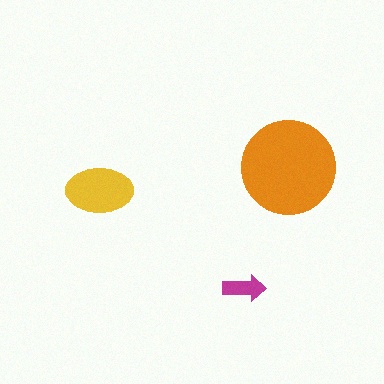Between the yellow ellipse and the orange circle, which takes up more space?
The orange circle.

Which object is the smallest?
The magenta arrow.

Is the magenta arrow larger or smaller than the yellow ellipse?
Smaller.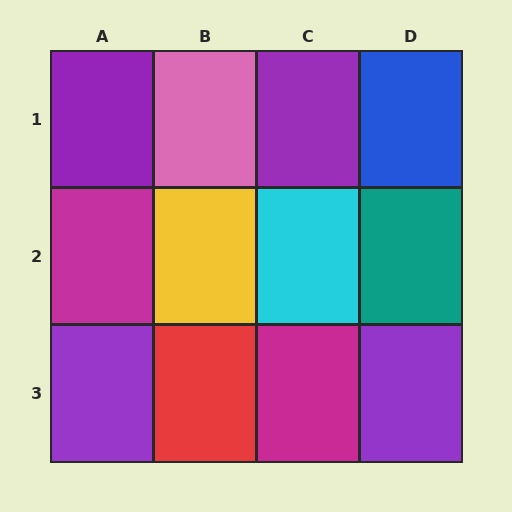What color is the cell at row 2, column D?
Teal.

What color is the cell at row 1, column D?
Blue.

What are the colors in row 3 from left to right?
Purple, red, magenta, purple.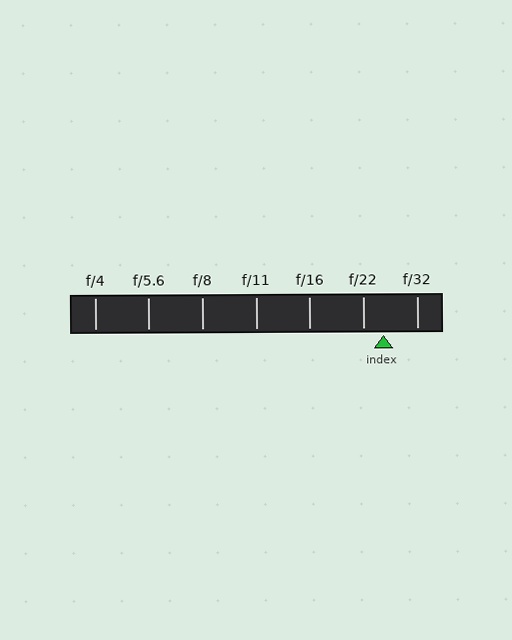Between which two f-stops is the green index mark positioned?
The index mark is between f/22 and f/32.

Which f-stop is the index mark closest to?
The index mark is closest to f/22.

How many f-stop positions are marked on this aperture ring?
There are 7 f-stop positions marked.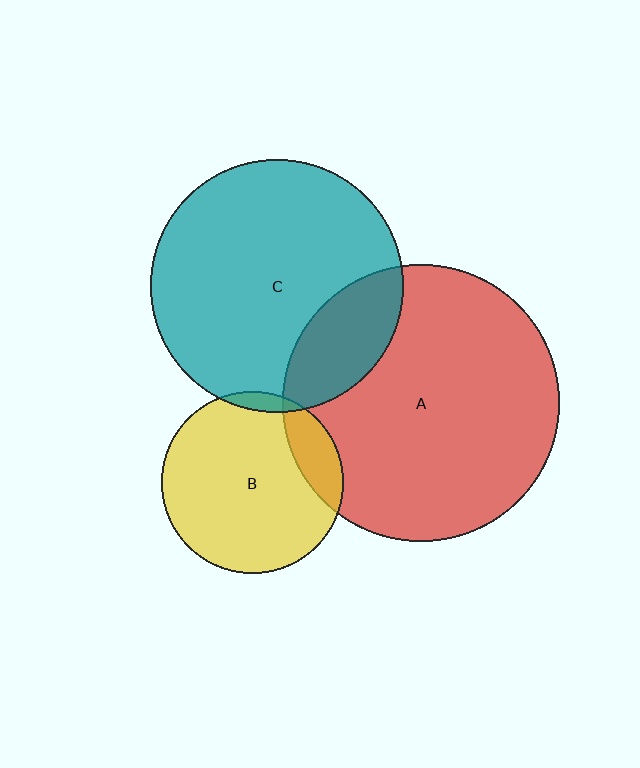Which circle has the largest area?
Circle A (red).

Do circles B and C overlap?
Yes.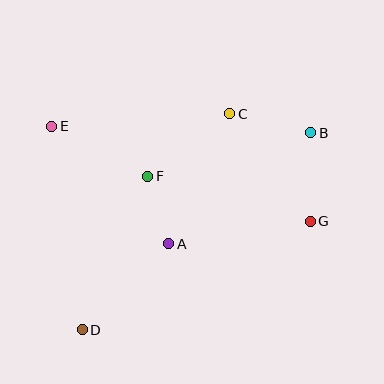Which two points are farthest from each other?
Points B and D are farthest from each other.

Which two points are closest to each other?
Points A and F are closest to each other.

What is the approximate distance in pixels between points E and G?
The distance between E and G is approximately 275 pixels.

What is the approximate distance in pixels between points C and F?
The distance between C and F is approximately 103 pixels.